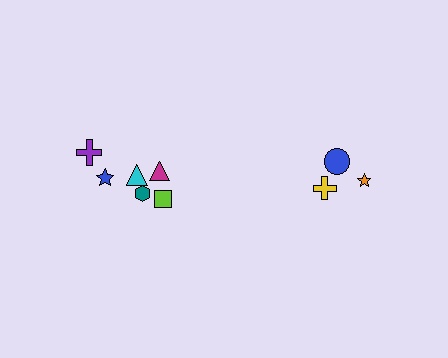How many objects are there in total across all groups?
There are 9 objects.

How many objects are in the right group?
There are 3 objects.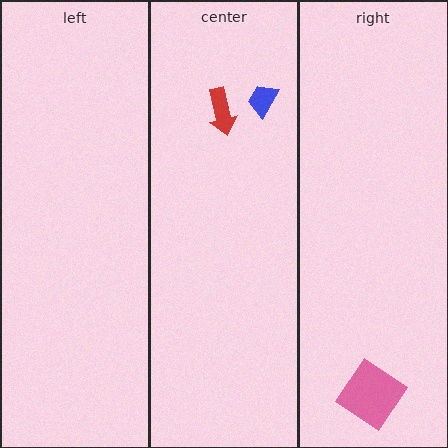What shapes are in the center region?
The red arrow, the blue trapezoid.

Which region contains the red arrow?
The center region.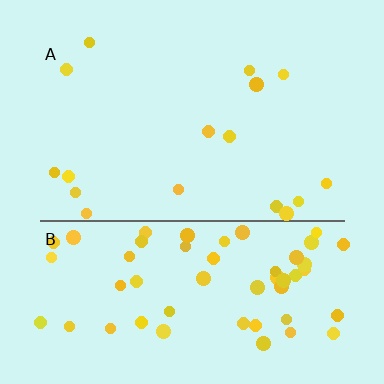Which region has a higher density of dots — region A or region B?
B (the bottom).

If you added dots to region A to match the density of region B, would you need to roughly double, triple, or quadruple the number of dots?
Approximately quadruple.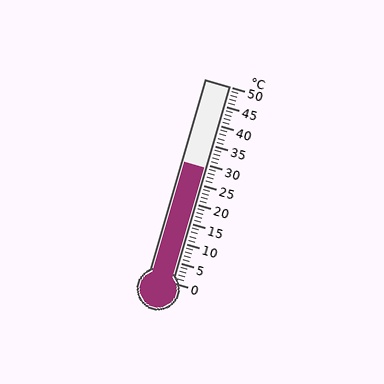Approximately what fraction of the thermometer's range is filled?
The thermometer is filled to approximately 60% of its range.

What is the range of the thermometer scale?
The thermometer scale ranges from 0°C to 50°C.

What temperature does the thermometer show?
The thermometer shows approximately 29°C.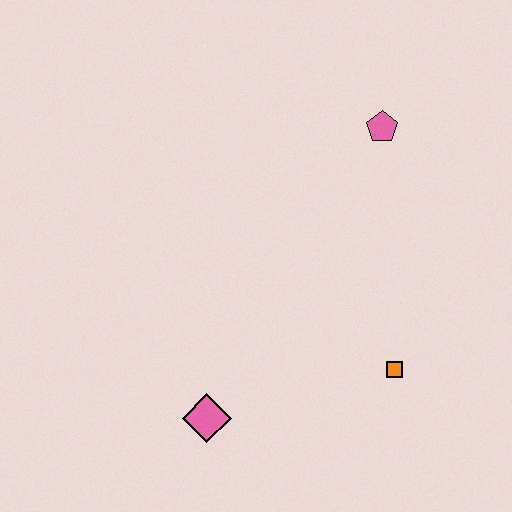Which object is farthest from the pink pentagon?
The pink diamond is farthest from the pink pentagon.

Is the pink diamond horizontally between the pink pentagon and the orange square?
No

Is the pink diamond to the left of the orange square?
Yes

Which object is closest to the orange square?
The pink diamond is closest to the orange square.